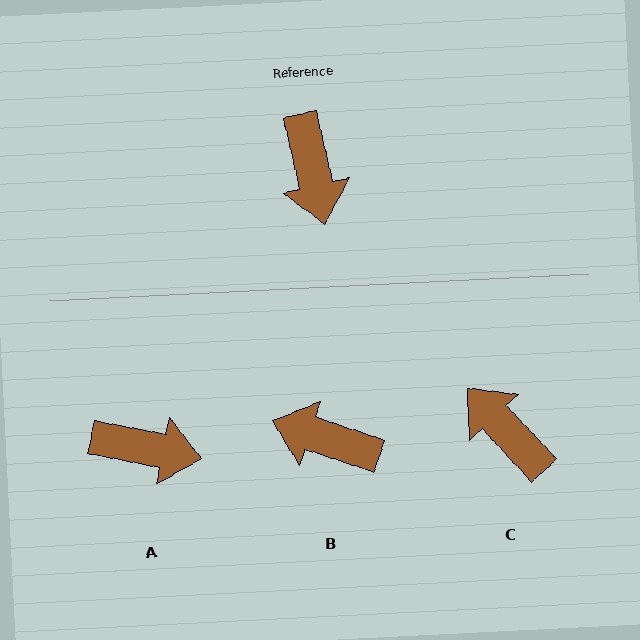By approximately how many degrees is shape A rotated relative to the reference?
Approximately 66 degrees counter-clockwise.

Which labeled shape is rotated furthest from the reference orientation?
C, about 149 degrees away.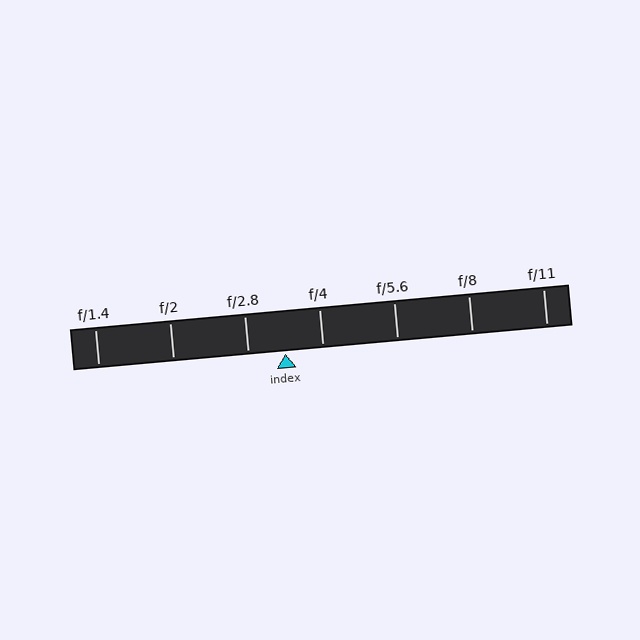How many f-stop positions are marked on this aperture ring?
There are 7 f-stop positions marked.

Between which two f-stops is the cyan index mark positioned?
The index mark is between f/2.8 and f/4.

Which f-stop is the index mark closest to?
The index mark is closest to f/4.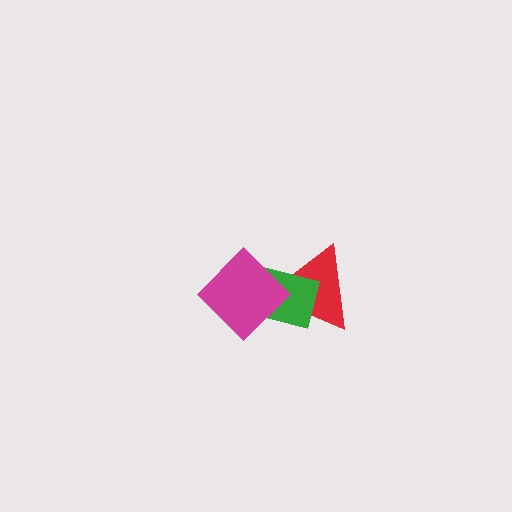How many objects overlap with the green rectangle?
2 objects overlap with the green rectangle.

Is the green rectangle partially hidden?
Yes, it is partially covered by another shape.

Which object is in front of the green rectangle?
The magenta diamond is in front of the green rectangle.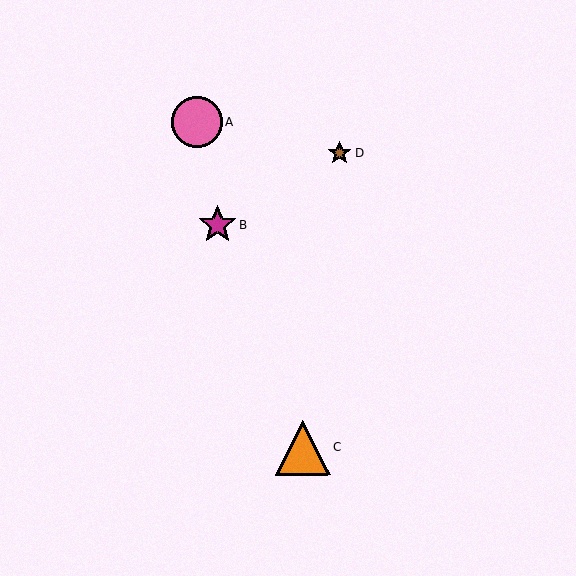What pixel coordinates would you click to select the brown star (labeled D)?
Click at (340, 153) to select the brown star D.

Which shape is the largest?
The orange triangle (labeled C) is the largest.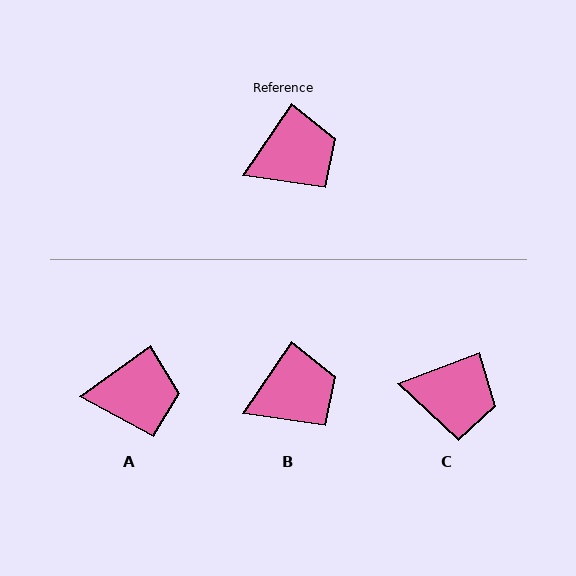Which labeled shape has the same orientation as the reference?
B.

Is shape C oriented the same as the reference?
No, it is off by about 35 degrees.